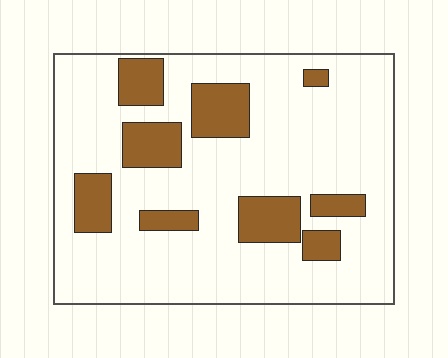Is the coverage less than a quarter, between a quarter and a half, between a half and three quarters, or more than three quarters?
Less than a quarter.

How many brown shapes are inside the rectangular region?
9.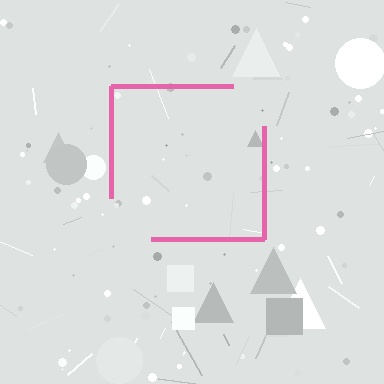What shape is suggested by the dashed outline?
The dashed outline suggests a square.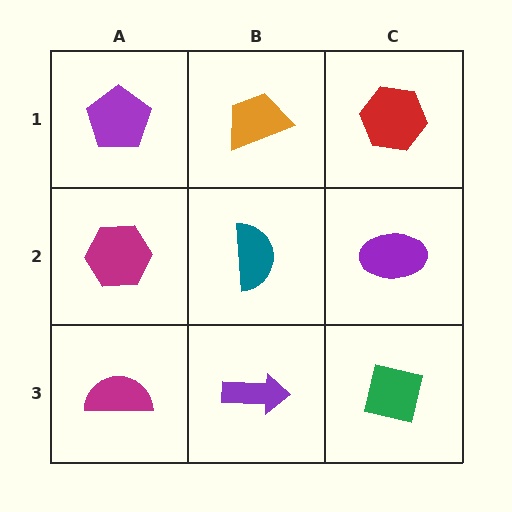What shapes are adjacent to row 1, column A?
A magenta hexagon (row 2, column A), an orange trapezoid (row 1, column B).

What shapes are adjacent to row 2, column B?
An orange trapezoid (row 1, column B), a purple arrow (row 3, column B), a magenta hexagon (row 2, column A), a purple ellipse (row 2, column C).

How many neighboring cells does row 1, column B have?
3.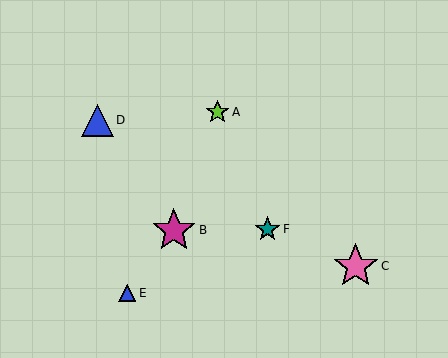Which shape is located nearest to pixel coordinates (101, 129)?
The blue triangle (labeled D) at (97, 120) is nearest to that location.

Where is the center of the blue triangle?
The center of the blue triangle is at (127, 293).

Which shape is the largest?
The pink star (labeled C) is the largest.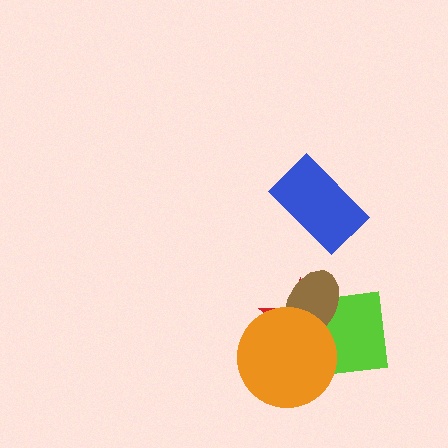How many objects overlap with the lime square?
3 objects overlap with the lime square.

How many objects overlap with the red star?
3 objects overlap with the red star.